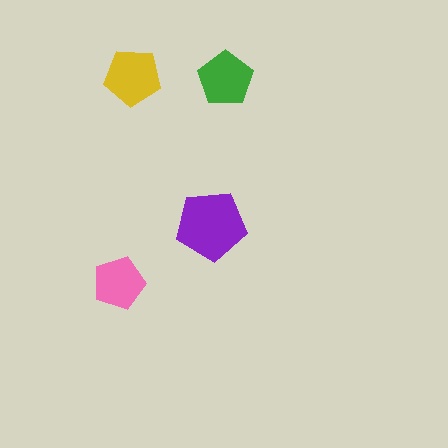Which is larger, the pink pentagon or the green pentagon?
The green one.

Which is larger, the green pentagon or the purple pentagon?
The purple one.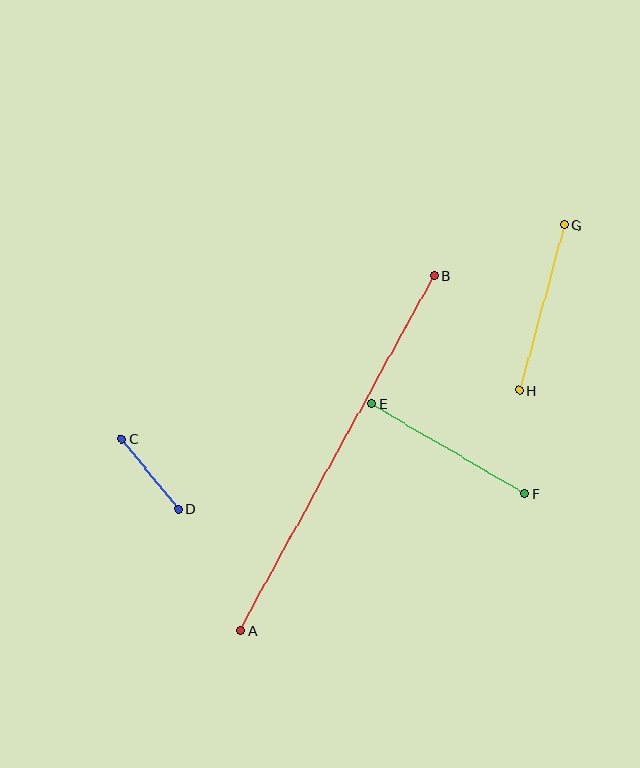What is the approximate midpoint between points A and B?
The midpoint is at approximately (337, 453) pixels.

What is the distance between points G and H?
The distance is approximately 171 pixels.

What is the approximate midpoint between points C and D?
The midpoint is at approximately (150, 474) pixels.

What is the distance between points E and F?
The distance is approximately 178 pixels.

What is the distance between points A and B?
The distance is approximately 404 pixels.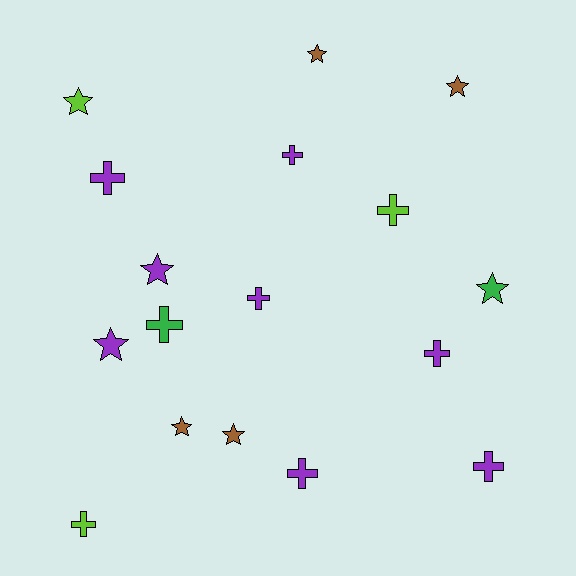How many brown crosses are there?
There are no brown crosses.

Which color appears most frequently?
Purple, with 8 objects.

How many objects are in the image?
There are 17 objects.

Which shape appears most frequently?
Cross, with 9 objects.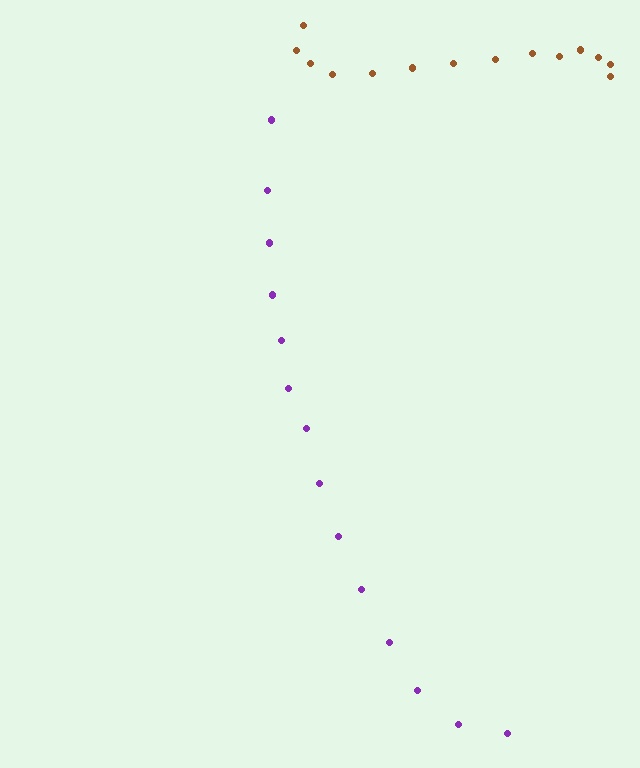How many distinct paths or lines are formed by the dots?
There are 2 distinct paths.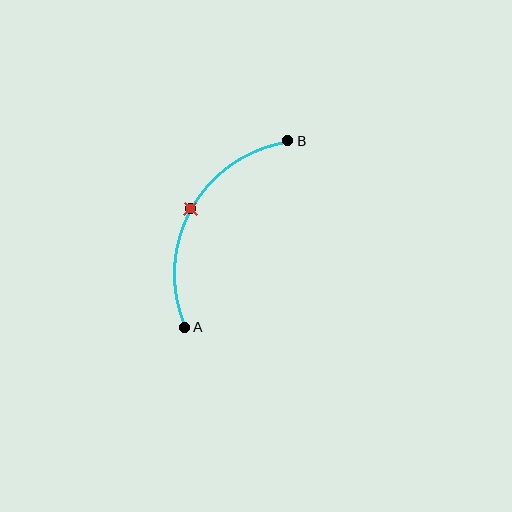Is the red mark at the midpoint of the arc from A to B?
Yes. The red mark lies on the arc at equal arc-length from both A and B — it is the arc midpoint.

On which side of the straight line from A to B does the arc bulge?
The arc bulges to the left of the straight line connecting A and B.